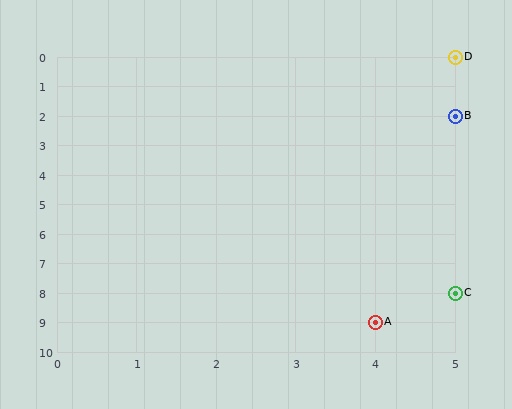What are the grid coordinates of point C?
Point C is at grid coordinates (5, 8).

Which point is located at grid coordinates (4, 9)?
Point A is at (4, 9).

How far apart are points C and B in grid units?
Points C and B are 6 rows apart.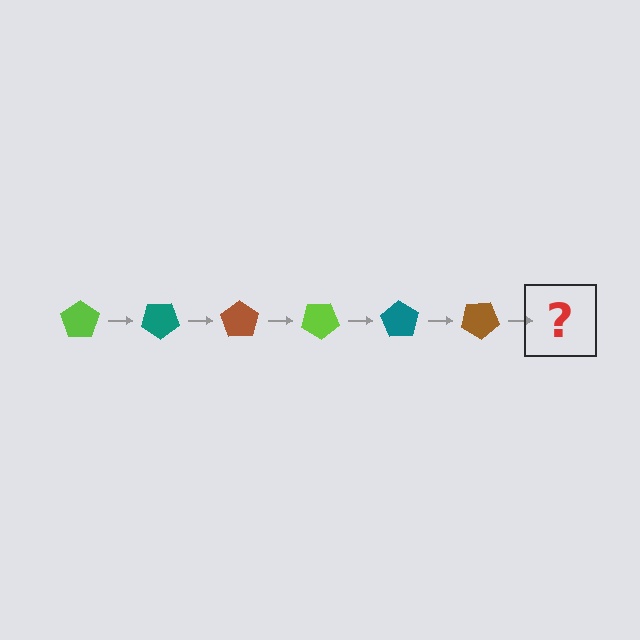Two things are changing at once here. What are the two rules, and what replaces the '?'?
The two rules are that it rotates 35 degrees each step and the color cycles through lime, teal, and brown. The '?' should be a lime pentagon, rotated 210 degrees from the start.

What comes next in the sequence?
The next element should be a lime pentagon, rotated 210 degrees from the start.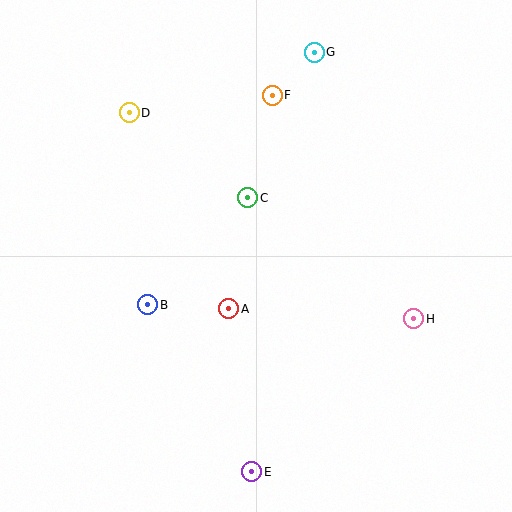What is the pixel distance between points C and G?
The distance between C and G is 160 pixels.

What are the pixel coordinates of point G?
Point G is at (314, 52).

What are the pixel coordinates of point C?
Point C is at (248, 198).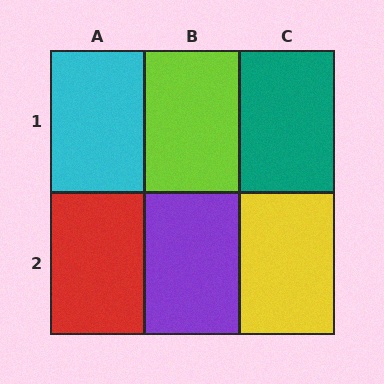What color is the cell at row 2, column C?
Yellow.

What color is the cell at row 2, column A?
Red.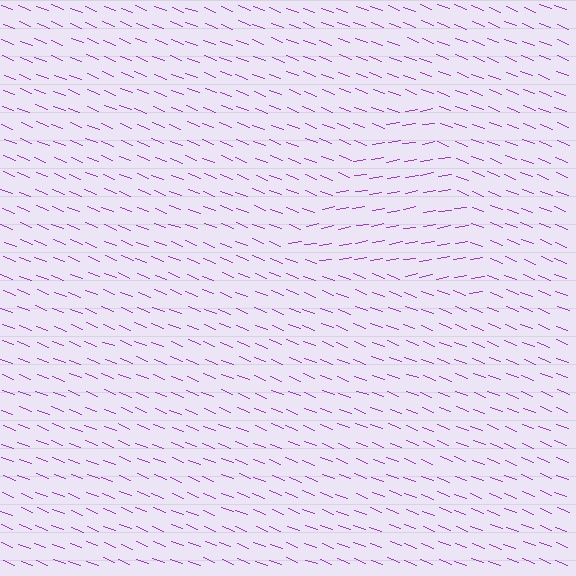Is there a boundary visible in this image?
Yes, there is a texture boundary formed by a change in line orientation.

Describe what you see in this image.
The image is filled with small purple line segments. A triangle region in the image has lines oriented differently from the surrounding lines, creating a visible texture boundary.